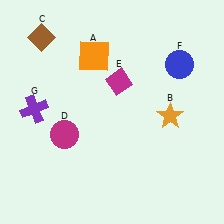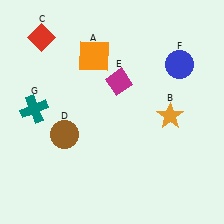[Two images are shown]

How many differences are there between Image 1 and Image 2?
There are 3 differences between the two images.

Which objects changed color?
C changed from brown to red. D changed from magenta to brown. G changed from purple to teal.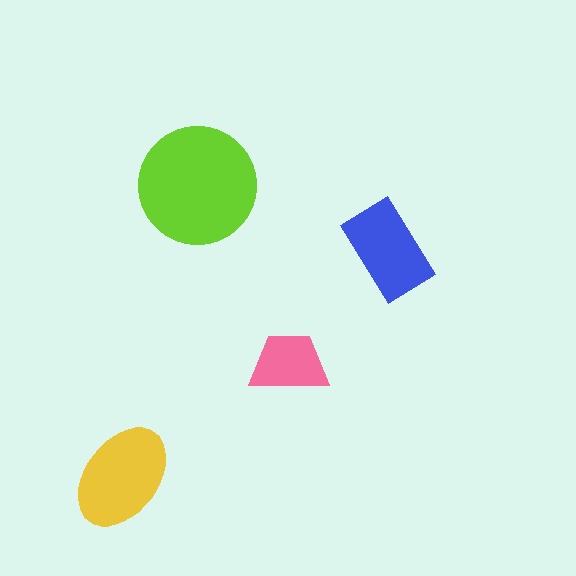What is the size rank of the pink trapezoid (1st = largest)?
4th.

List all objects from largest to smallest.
The lime circle, the yellow ellipse, the blue rectangle, the pink trapezoid.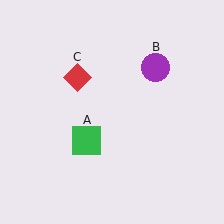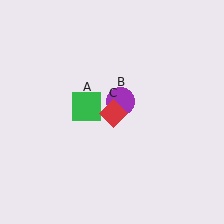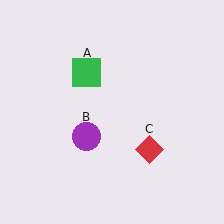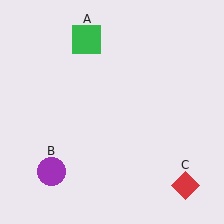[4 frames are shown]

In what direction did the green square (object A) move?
The green square (object A) moved up.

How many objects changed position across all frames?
3 objects changed position: green square (object A), purple circle (object B), red diamond (object C).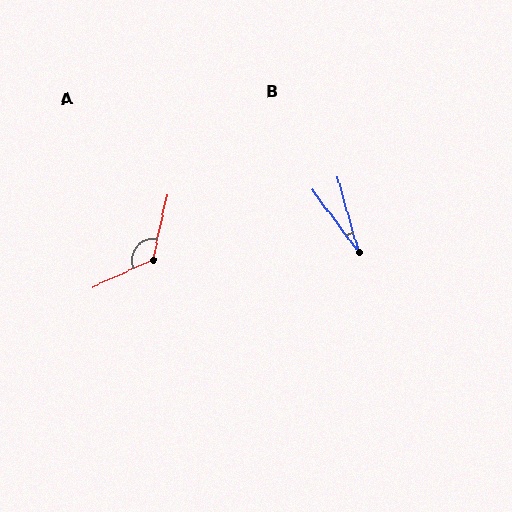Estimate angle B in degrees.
Approximately 21 degrees.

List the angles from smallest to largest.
B (21°), A (127°).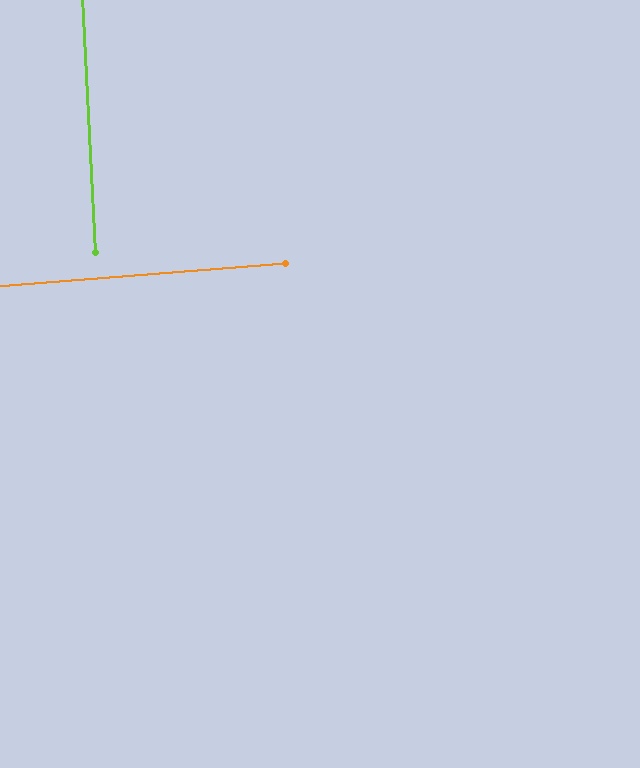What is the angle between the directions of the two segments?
Approximately 88 degrees.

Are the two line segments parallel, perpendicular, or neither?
Perpendicular — they meet at approximately 88°.